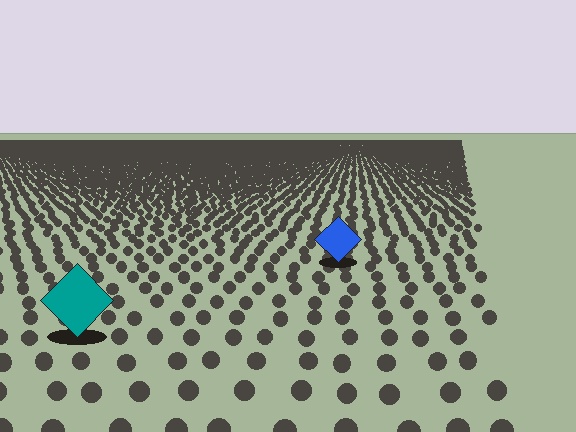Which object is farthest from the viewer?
The blue diamond is farthest from the viewer. It appears smaller and the ground texture around it is denser.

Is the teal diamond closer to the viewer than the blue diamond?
Yes. The teal diamond is closer — you can tell from the texture gradient: the ground texture is coarser near it.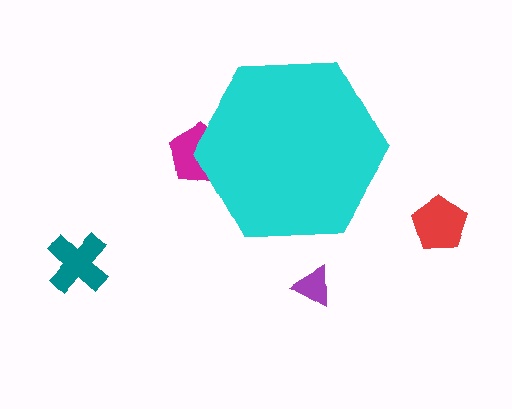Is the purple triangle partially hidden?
No, the purple triangle is fully visible.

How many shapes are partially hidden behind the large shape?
1 shape is partially hidden.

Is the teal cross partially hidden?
No, the teal cross is fully visible.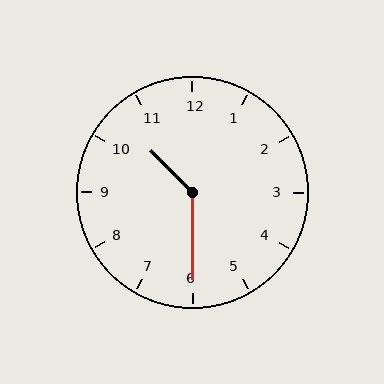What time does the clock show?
10:30.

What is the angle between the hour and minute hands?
Approximately 135 degrees.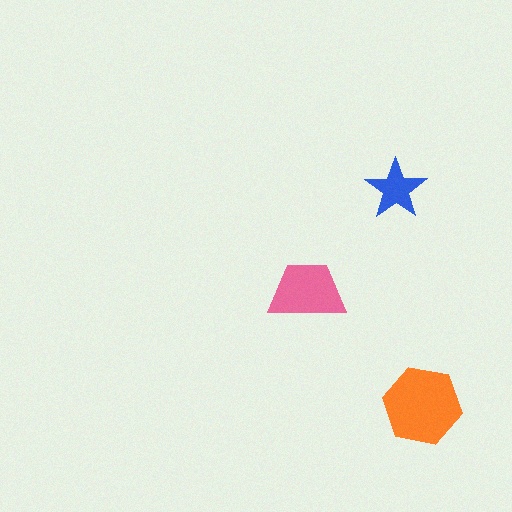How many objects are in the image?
There are 3 objects in the image.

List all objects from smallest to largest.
The blue star, the pink trapezoid, the orange hexagon.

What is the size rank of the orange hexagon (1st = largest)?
1st.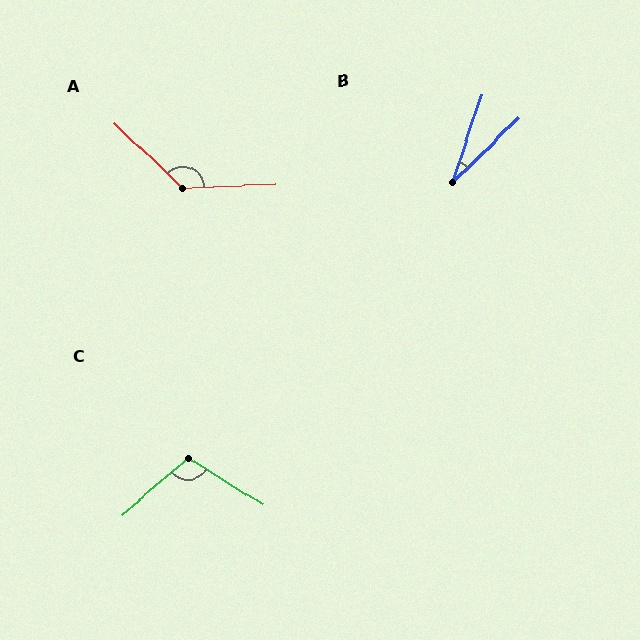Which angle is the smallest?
B, at approximately 27 degrees.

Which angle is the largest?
A, at approximately 134 degrees.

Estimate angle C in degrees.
Approximately 107 degrees.